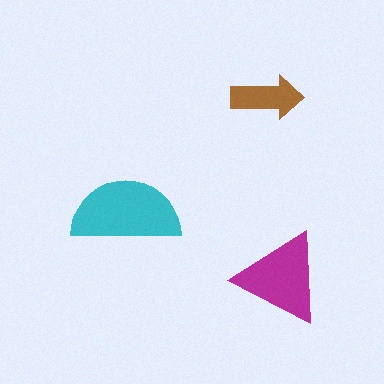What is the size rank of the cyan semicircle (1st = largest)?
1st.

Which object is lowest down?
The magenta triangle is bottommost.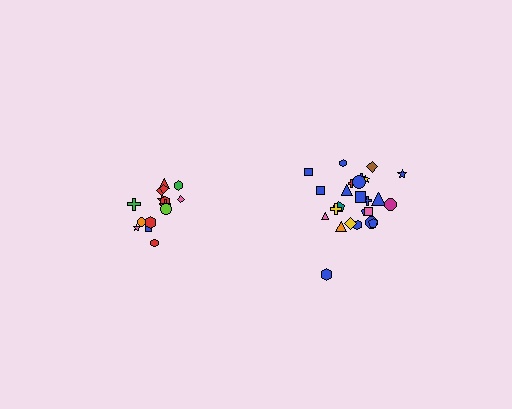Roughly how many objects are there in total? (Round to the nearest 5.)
Roughly 40 objects in total.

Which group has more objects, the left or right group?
The right group.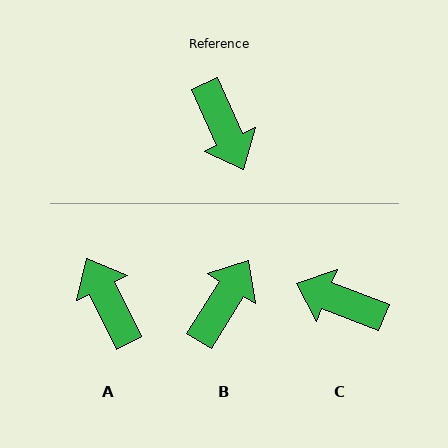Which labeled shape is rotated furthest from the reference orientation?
A, about 178 degrees away.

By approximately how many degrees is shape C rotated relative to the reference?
Approximately 136 degrees clockwise.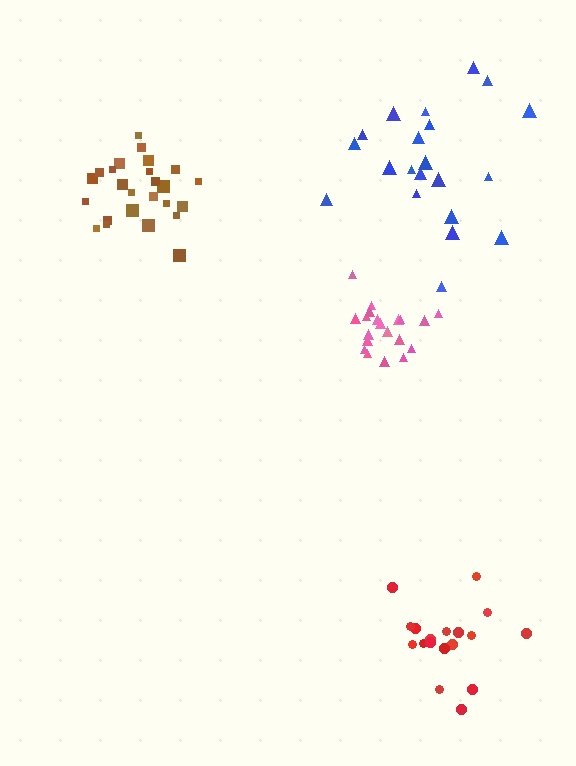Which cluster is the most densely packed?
Pink.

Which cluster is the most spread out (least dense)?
Blue.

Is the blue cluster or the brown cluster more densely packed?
Brown.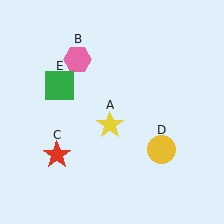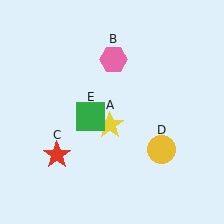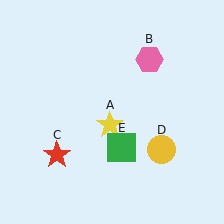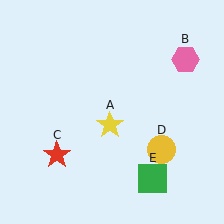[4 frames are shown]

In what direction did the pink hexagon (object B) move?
The pink hexagon (object B) moved right.